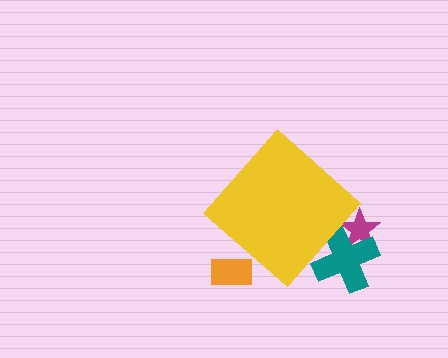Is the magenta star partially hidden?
Yes, the magenta star is partially hidden behind the yellow diamond.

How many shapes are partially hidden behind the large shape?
3 shapes are partially hidden.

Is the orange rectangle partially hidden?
Yes, the orange rectangle is partially hidden behind the yellow diamond.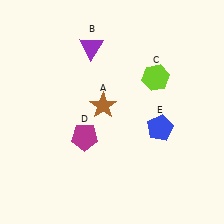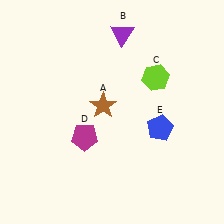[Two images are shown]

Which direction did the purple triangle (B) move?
The purple triangle (B) moved right.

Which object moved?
The purple triangle (B) moved right.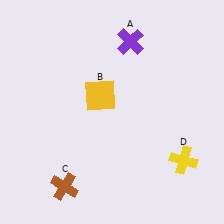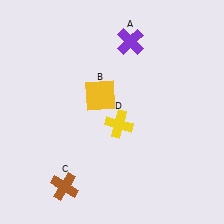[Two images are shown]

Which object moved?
The yellow cross (D) moved left.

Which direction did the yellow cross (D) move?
The yellow cross (D) moved left.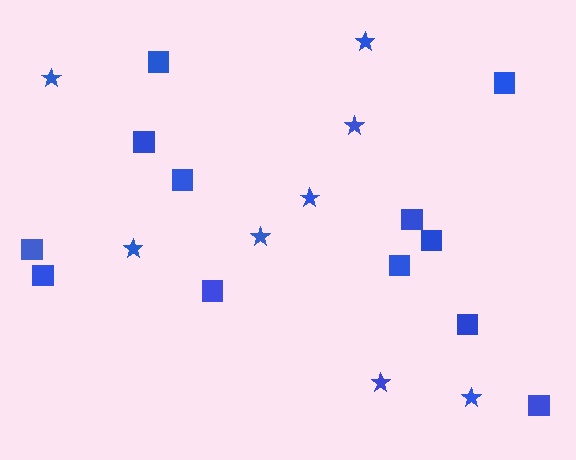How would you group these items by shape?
There are 2 groups: one group of squares (12) and one group of stars (8).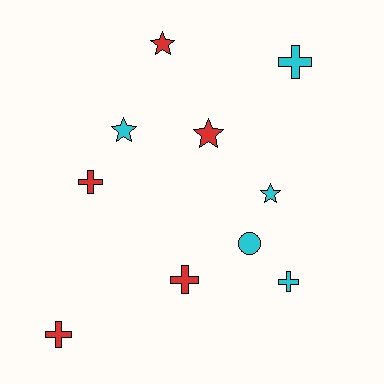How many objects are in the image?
There are 10 objects.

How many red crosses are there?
There are 3 red crosses.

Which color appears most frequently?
Red, with 5 objects.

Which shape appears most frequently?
Cross, with 5 objects.